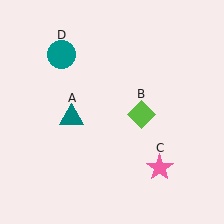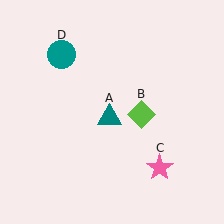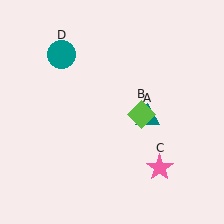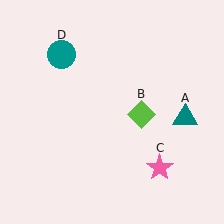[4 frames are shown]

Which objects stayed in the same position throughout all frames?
Lime diamond (object B) and pink star (object C) and teal circle (object D) remained stationary.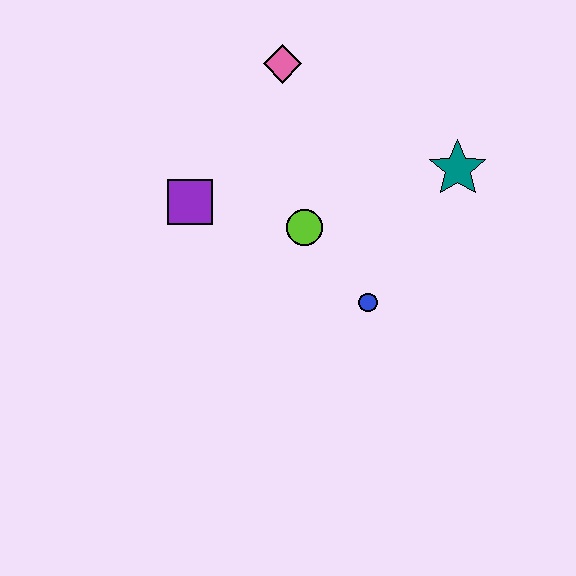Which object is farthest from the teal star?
The purple square is farthest from the teal star.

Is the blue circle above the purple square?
No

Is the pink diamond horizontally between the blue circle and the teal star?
No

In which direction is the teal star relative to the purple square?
The teal star is to the right of the purple square.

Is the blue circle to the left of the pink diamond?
No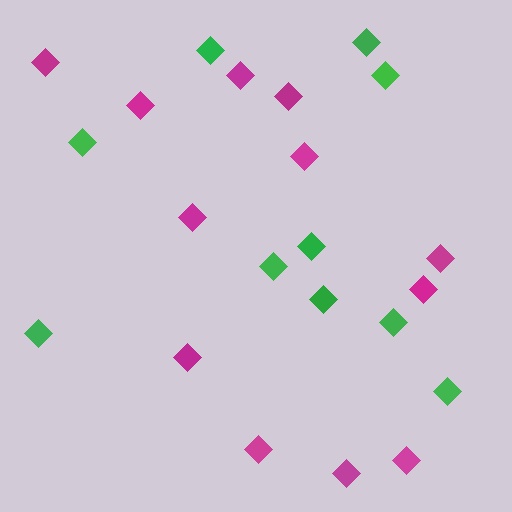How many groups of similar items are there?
There are 2 groups: one group of green diamonds (10) and one group of magenta diamonds (12).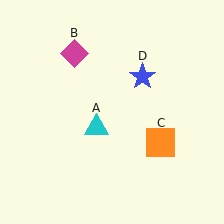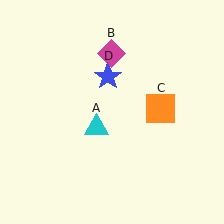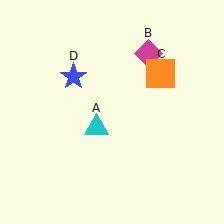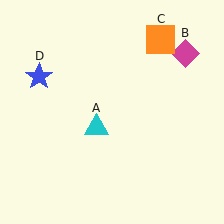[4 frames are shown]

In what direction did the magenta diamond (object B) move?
The magenta diamond (object B) moved right.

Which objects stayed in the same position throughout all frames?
Cyan triangle (object A) remained stationary.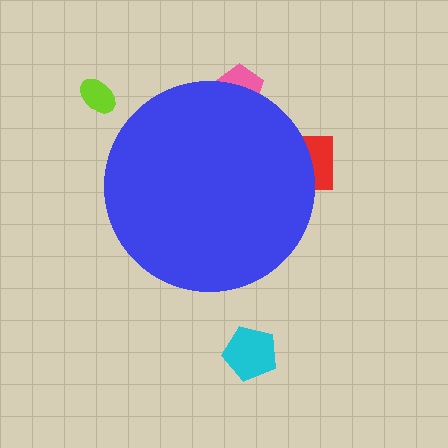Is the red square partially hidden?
Yes, the red square is partially hidden behind the blue circle.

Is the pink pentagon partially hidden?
Yes, the pink pentagon is partially hidden behind the blue circle.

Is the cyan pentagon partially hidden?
No, the cyan pentagon is fully visible.